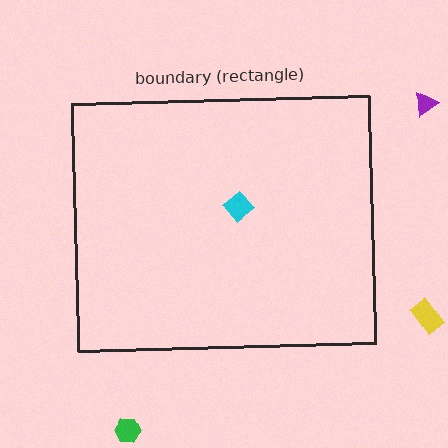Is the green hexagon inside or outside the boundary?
Outside.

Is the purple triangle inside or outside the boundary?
Outside.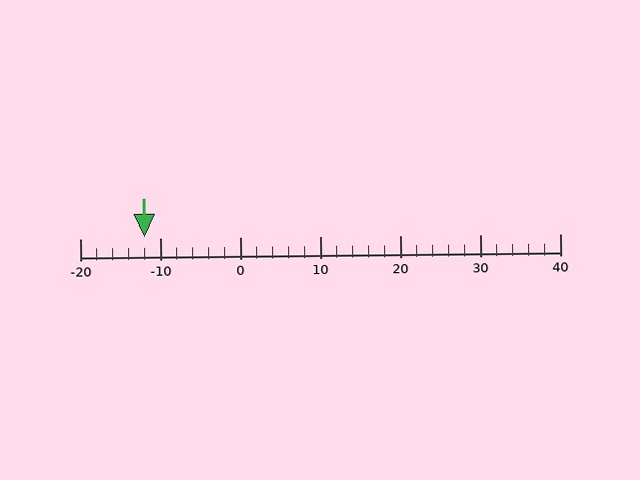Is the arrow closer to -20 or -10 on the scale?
The arrow is closer to -10.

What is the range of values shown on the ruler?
The ruler shows values from -20 to 40.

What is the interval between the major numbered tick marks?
The major tick marks are spaced 10 units apart.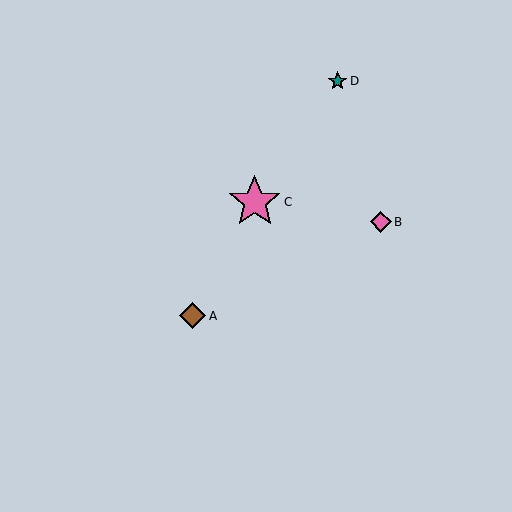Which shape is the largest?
The pink star (labeled C) is the largest.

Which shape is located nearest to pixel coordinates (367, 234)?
The pink diamond (labeled B) at (381, 222) is nearest to that location.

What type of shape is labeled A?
Shape A is a brown diamond.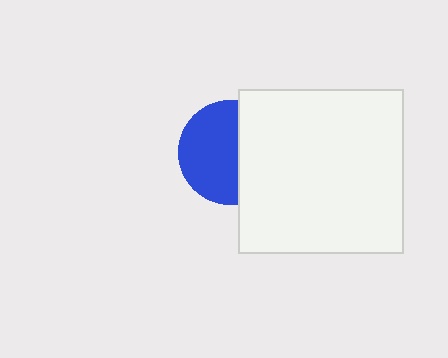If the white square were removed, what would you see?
You would see the complete blue circle.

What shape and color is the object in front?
The object in front is a white square.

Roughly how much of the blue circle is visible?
About half of it is visible (roughly 59%).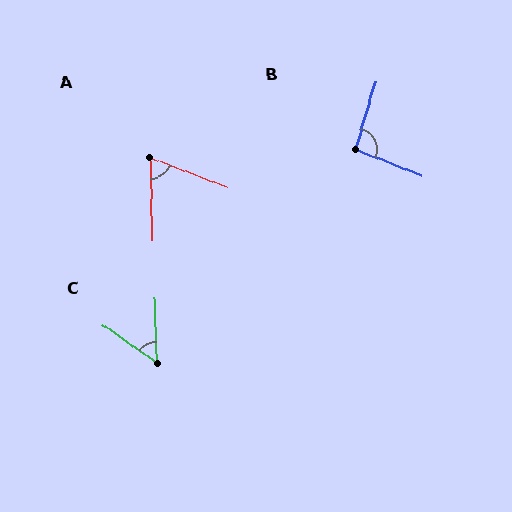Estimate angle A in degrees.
Approximately 67 degrees.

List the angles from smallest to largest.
C (53°), A (67°), B (95°).